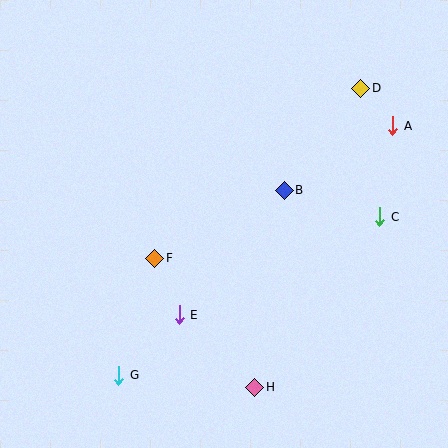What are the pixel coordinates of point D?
Point D is at (361, 88).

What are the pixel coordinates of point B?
Point B is at (284, 190).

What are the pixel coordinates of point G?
Point G is at (119, 375).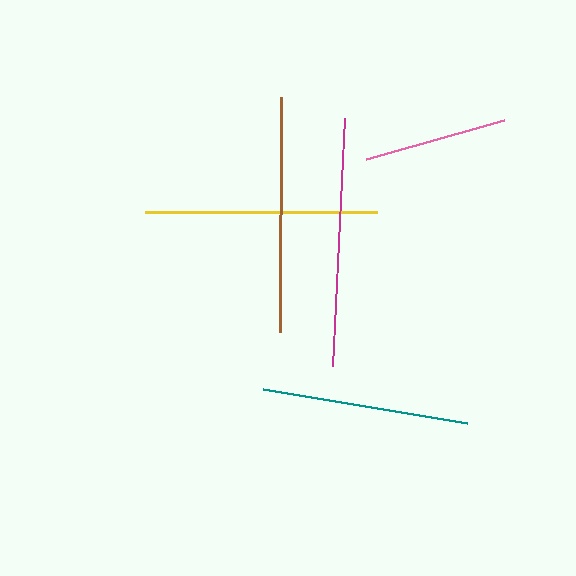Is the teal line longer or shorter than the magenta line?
The magenta line is longer than the teal line.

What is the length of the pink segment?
The pink segment is approximately 143 pixels long.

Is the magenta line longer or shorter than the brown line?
The magenta line is longer than the brown line.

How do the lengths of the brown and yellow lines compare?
The brown and yellow lines are approximately the same length.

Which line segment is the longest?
The magenta line is the longest at approximately 249 pixels.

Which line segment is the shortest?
The pink line is the shortest at approximately 143 pixels.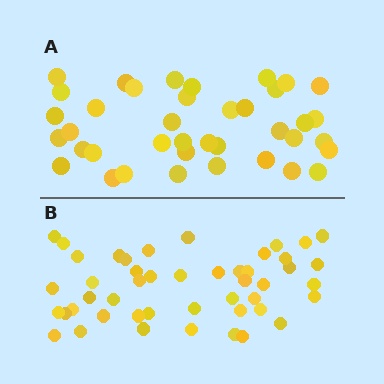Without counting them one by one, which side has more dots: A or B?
Region B (the bottom region) has more dots.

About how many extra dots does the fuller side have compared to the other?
Region B has roughly 8 or so more dots than region A.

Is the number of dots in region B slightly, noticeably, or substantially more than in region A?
Region B has only slightly more — the two regions are fairly close. The ratio is roughly 1.2 to 1.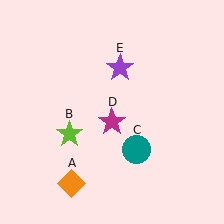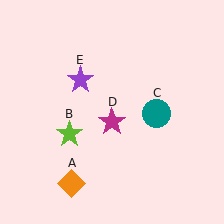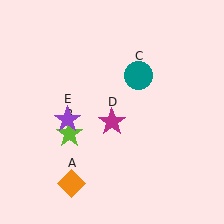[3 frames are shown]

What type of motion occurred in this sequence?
The teal circle (object C), purple star (object E) rotated counterclockwise around the center of the scene.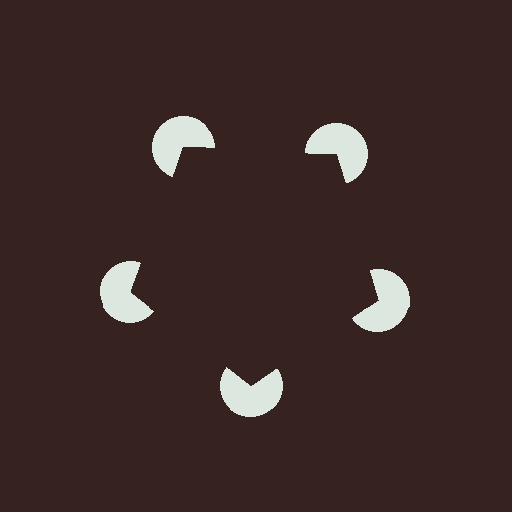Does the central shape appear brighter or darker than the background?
It typically appears slightly darker than the background, even though no actual brightness change is drawn.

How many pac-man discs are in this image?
There are 5 — one at each vertex of the illusory pentagon.